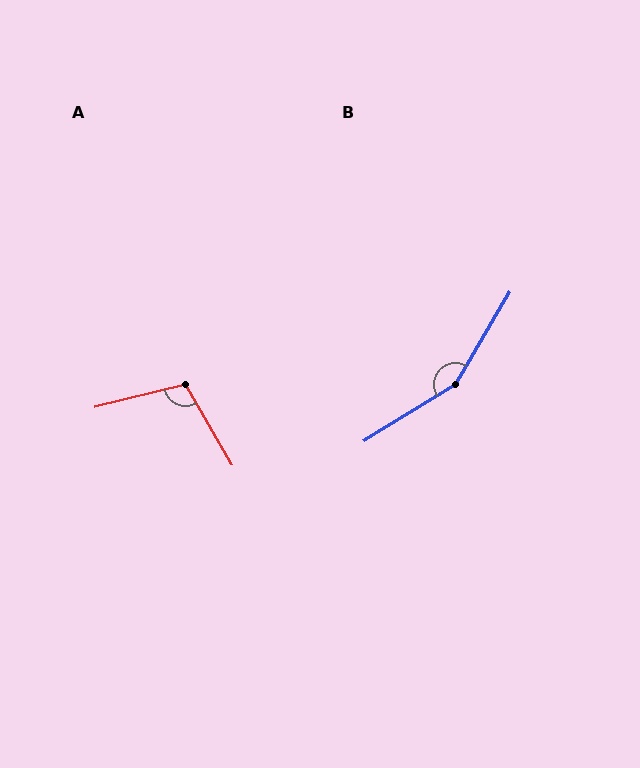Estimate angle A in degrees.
Approximately 106 degrees.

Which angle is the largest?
B, at approximately 152 degrees.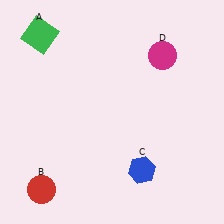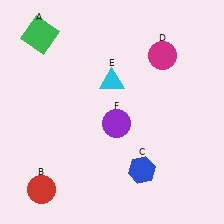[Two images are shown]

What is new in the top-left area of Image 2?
A cyan triangle (E) was added in the top-left area of Image 2.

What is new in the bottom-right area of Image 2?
A purple circle (F) was added in the bottom-right area of Image 2.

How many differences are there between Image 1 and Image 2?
There are 2 differences between the two images.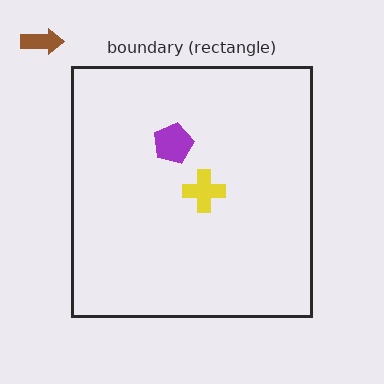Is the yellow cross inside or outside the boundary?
Inside.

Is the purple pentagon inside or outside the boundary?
Inside.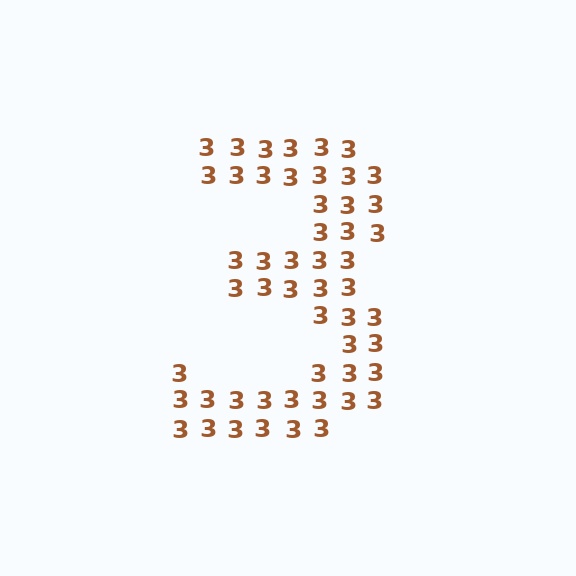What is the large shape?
The large shape is the digit 3.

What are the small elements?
The small elements are digit 3's.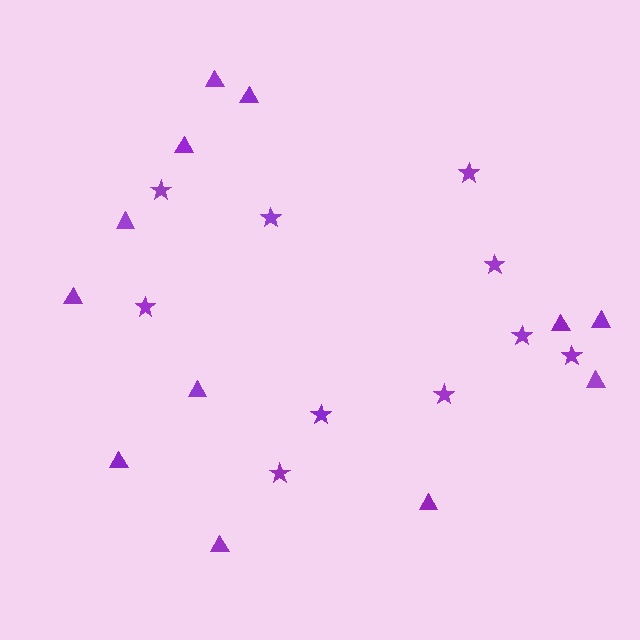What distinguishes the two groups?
There are 2 groups: one group of stars (10) and one group of triangles (12).